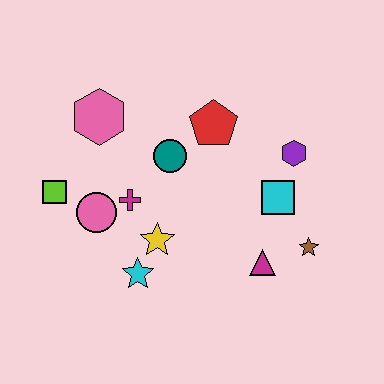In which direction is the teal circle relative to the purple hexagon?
The teal circle is to the left of the purple hexagon.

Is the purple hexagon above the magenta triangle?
Yes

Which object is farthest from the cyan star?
The purple hexagon is farthest from the cyan star.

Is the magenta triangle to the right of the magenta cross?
Yes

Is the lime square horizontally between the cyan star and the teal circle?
No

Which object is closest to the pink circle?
The magenta cross is closest to the pink circle.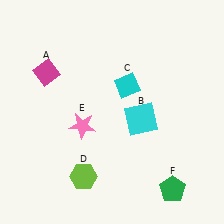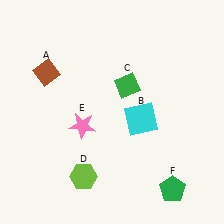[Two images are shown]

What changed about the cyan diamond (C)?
In Image 1, C is cyan. In Image 2, it changed to green.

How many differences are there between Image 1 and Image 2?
There are 2 differences between the two images.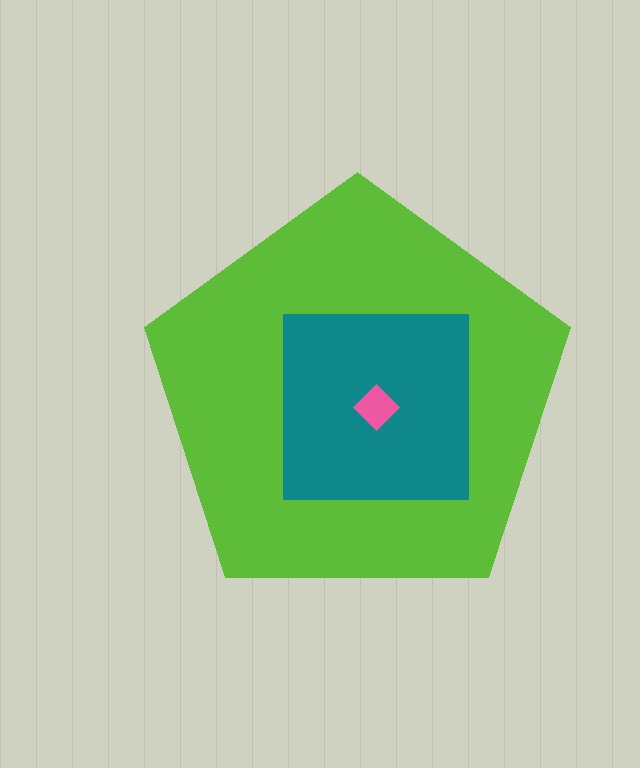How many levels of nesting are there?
3.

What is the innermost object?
The pink diamond.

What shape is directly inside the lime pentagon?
The teal square.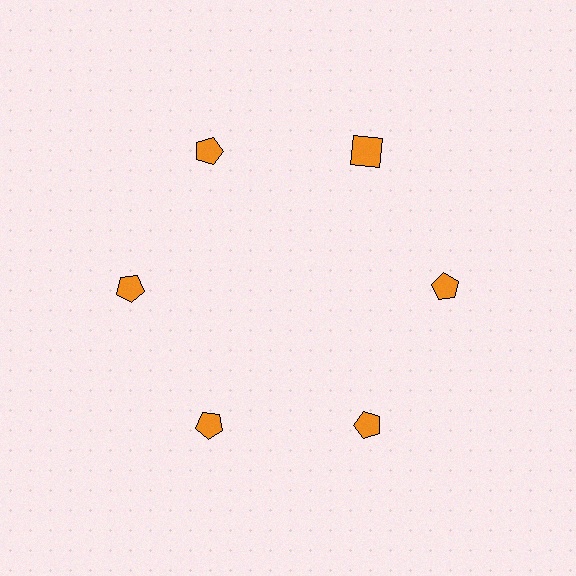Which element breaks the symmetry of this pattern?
The orange square at roughly the 1 o'clock position breaks the symmetry. All other shapes are orange pentagons.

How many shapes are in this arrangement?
There are 6 shapes arranged in a ring pattern.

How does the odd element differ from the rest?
It has a different shape: square instead of pentagon.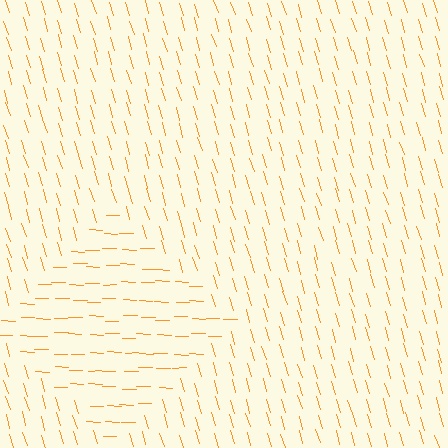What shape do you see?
I see a diamond.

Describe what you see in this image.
The image is filled with small orange line segments. A diamond region in the image has lines oriented differently from the surrounding lines, creating a visible texture boundary.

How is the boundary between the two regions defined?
The boundary is defined purely by a change in line orientation (approximately 72 degrees difference). All lines are the same color and thickness.